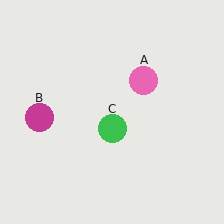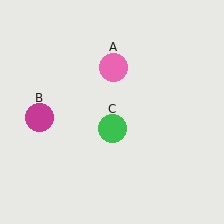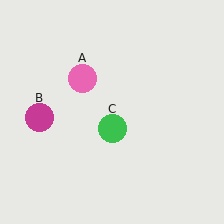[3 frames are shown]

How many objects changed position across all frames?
1 object changed position: pink circle (object A).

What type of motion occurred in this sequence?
The pink circle (object A) rotated counterclockwise around the center of the scene.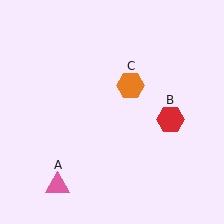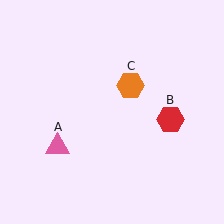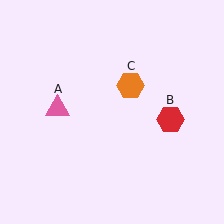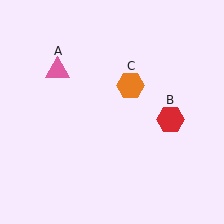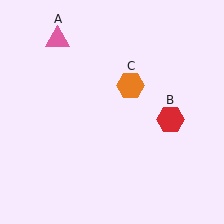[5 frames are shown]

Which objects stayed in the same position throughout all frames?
Red hexagon (object B) and orange hexagon (object C) remained stationary.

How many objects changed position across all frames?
1 object changed position: pink triangle (object A).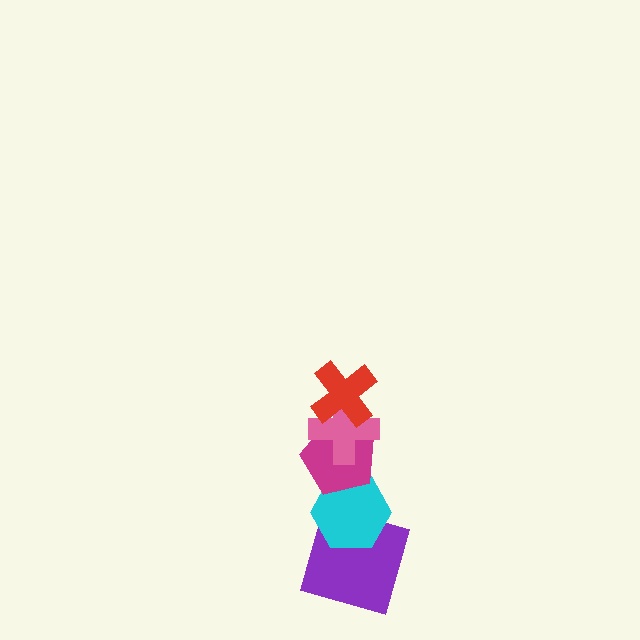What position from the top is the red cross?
The red cross is 1st from the top.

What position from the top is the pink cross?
The pink cross is 2nd from the top.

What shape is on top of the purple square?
The cyan hexagon is on top of the purple square.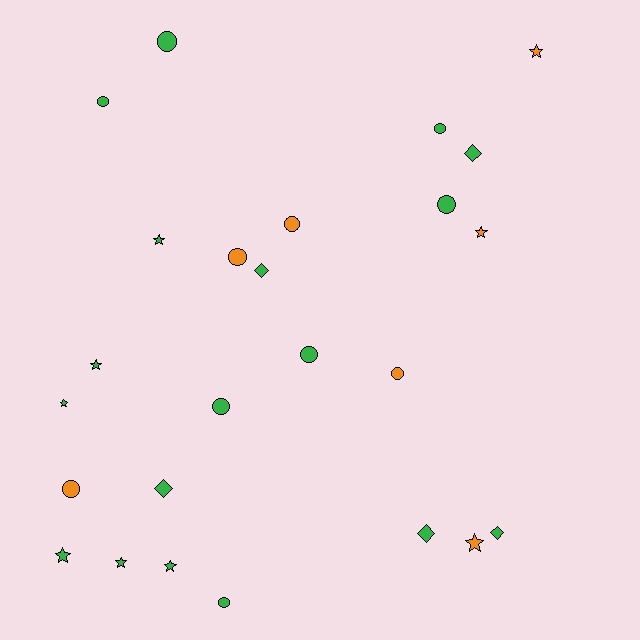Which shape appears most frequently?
Circle, with 11 objects.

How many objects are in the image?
There are 25 objects.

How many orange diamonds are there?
There are no orange diamonds.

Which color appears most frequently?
Green, with 18 objects.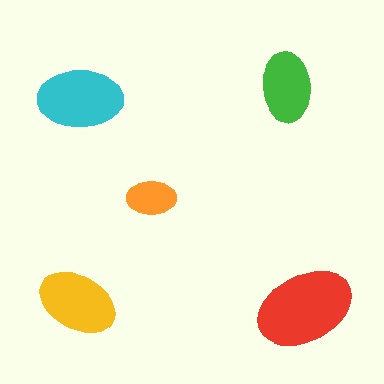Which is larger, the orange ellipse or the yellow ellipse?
The yellow one.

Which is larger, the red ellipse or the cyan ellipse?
The red one.